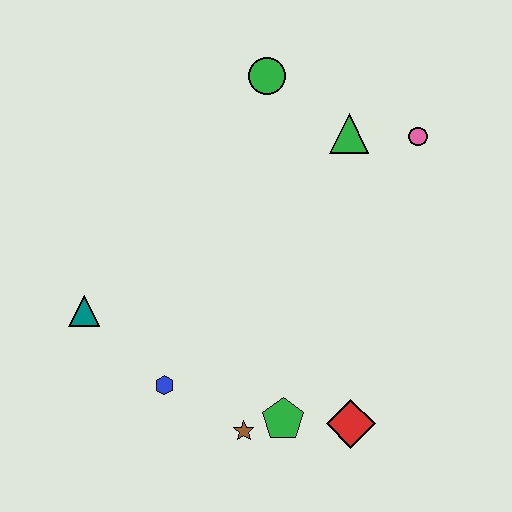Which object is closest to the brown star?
The green pentagon is closest to the brown star.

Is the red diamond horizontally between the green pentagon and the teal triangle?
No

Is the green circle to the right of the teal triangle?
Yes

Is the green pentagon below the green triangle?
Yes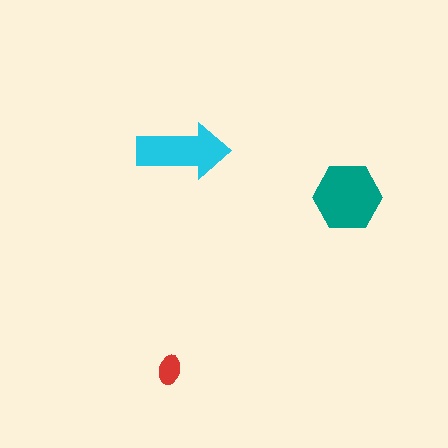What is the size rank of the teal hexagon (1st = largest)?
1st.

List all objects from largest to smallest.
The teal hexagon, the cyan arrow, the red ellipse.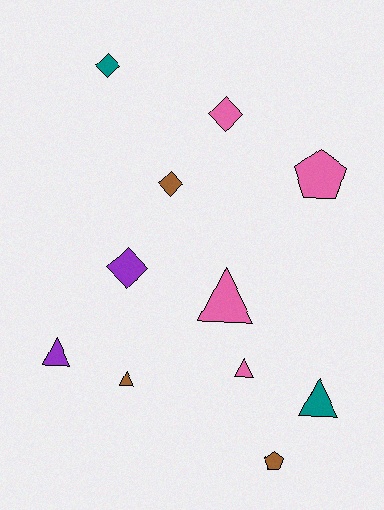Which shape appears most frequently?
Triangle, with 5 objects.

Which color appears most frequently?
Pink, with 4 objects.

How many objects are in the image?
There are 11 objects.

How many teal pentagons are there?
There are no teal pentagons.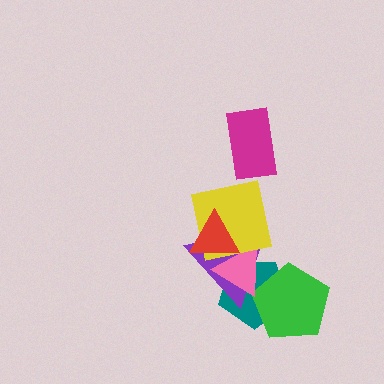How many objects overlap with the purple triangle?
5 objects overlap with the purple triangle.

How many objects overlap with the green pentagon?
3 objects overlap with the green pentagon.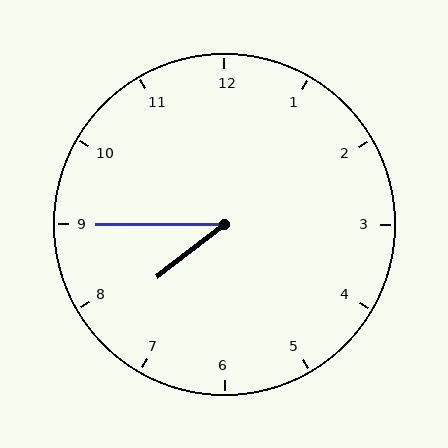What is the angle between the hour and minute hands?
Approximately 38 degrees.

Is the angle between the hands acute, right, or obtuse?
It is acute.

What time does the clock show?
7:45.